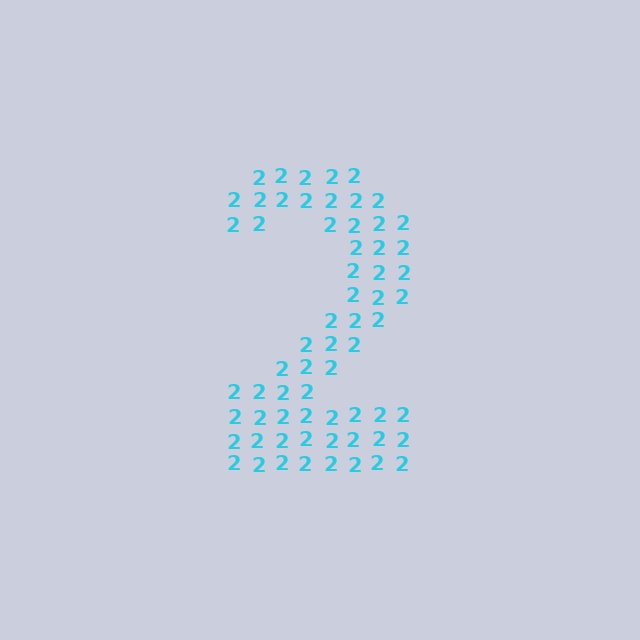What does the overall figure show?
The overall figure shows the digit 2.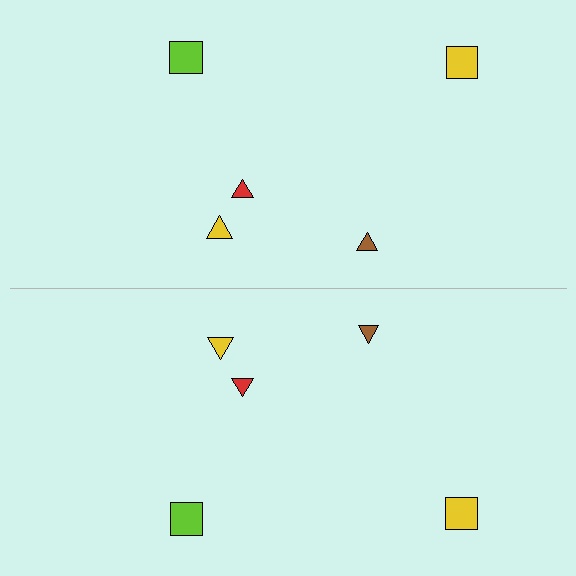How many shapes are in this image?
There are 10 shapes in this image.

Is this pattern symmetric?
Yes, this pattern has bilateral (reflection) symmetry.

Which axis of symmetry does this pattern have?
The pattern has a horizontal axis of symmetry running through the center of the image.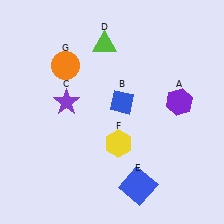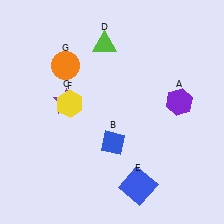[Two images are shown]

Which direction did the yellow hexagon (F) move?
The yellow hexagon (F) moved left.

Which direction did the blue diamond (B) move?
The blue diamond (B) moved down.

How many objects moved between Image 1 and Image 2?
2 objects moved between the two images.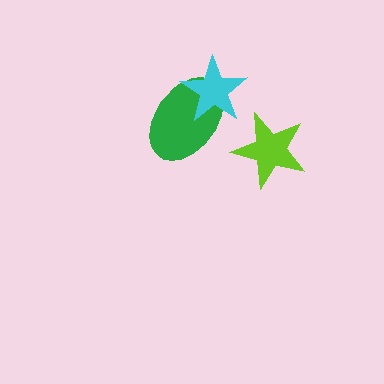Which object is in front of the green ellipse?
The cyan star is in front of the green ellipse.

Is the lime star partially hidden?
No, no other shape covers it.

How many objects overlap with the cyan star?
1 object overlaps with the cyan star.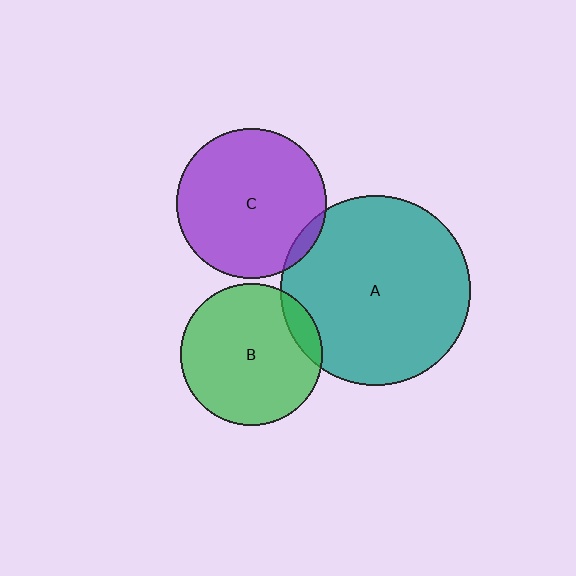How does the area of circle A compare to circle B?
Approximately 1.8 times.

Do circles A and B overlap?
Yes.